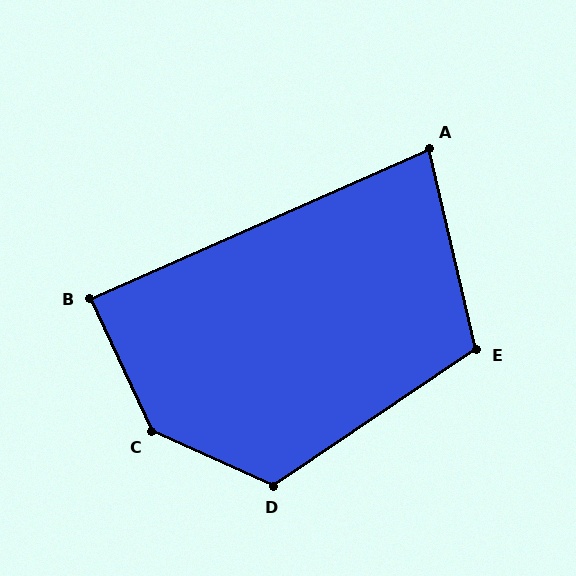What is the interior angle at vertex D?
Approximately 122 degrees (obtuse).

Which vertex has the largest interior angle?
C, at approximately 139 degrees.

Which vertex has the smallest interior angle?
A, at approximately 79 degrees.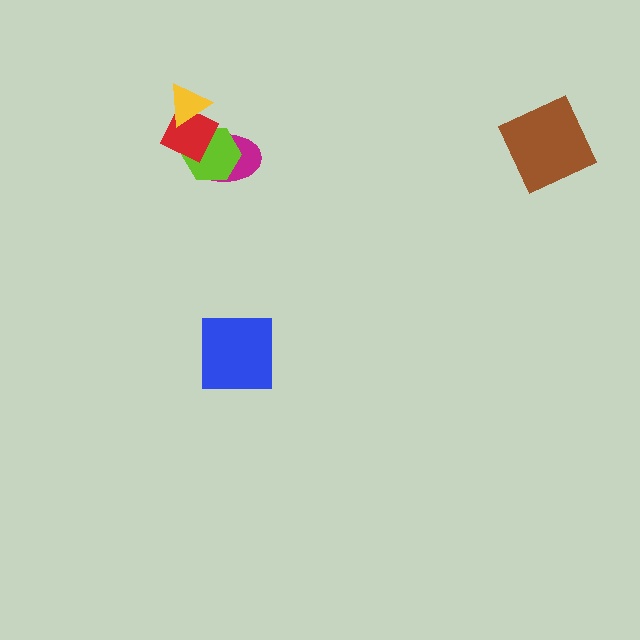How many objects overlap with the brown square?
0 objects overlap with the brown square.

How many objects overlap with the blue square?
0 objects overlap with the blue square.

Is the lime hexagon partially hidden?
Yes, it is partially covered by another shape.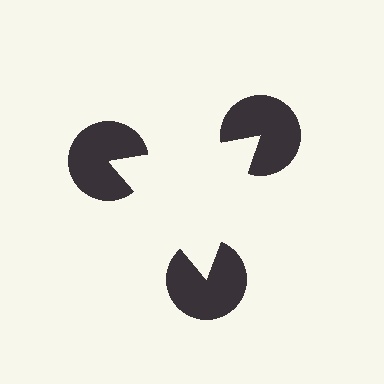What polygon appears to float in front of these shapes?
An illusory triangle — its edges are inferred from the aligned wedge cuts in the pac-man discs, not physically drawn.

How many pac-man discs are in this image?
There are 3 — one at each vertex of the illusory triangle.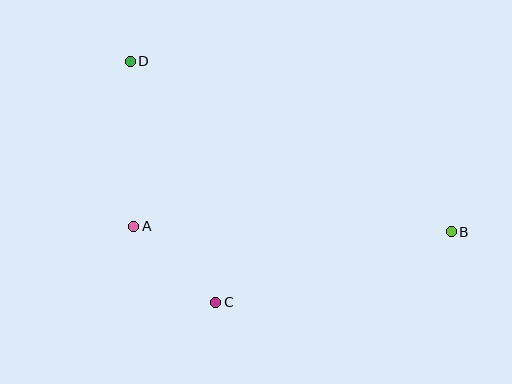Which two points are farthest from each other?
Points B and D are farthest from each other.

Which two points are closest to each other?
Points A and C are closest to each other.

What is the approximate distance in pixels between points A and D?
The distance between A and D is approximately 165 pixels.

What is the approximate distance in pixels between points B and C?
The distance between B and C is approximately 246 pixels.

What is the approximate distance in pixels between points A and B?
The distance between A and B is approximately 318 pixels.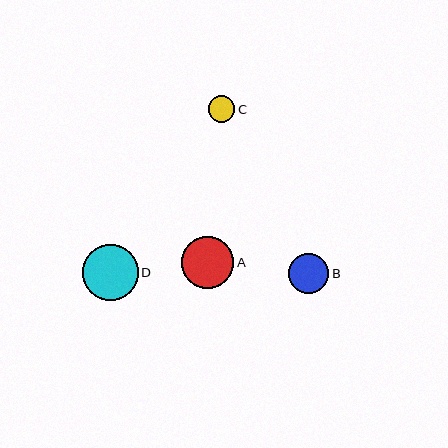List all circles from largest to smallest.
From largest to smallest: D, A, B, C.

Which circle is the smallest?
Circle C is the smallest with a size of approximately 26 pixels.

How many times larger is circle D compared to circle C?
Circle D is approximately 2.1 times the size of circle C.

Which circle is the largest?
Circle D is the largest with a size of approximately 56 pixels.